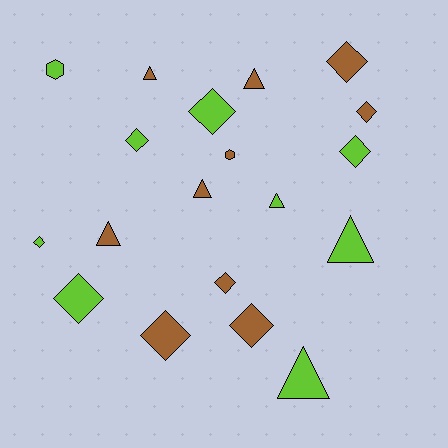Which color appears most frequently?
Brown, with 10 objects.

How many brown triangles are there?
There are 4 brown triangles.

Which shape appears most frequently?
Diamond, with 10 objects.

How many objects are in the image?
There are 19 objects.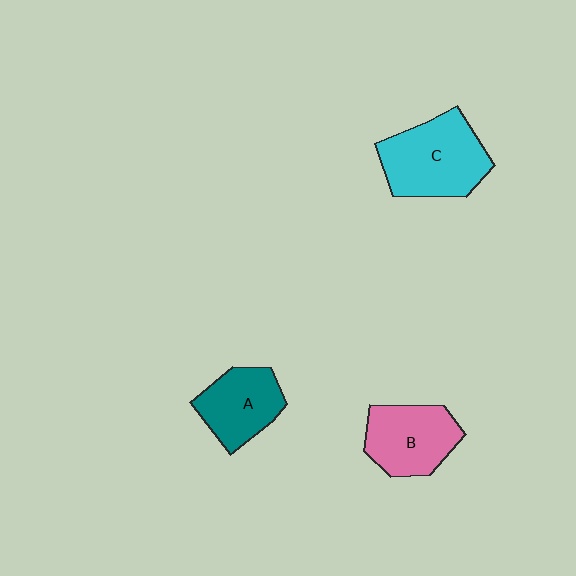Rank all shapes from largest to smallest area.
From largest to smallest: C (cyan), B (pink), A (teal).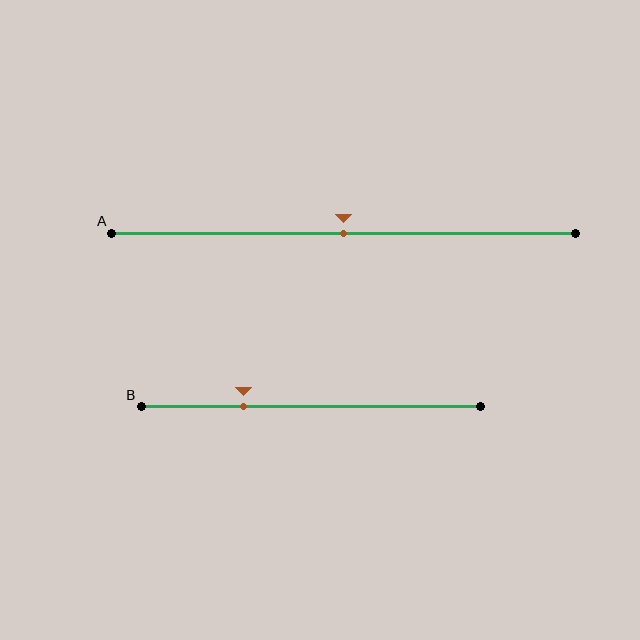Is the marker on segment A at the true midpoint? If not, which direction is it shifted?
Yes, the marker on segment A is at the true midpoint.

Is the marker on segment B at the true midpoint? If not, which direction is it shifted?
No, the marker on segment B is shifted to the left by about 20% of the segment length.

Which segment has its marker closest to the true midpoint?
Segment A has its marker closest to the true midpoint.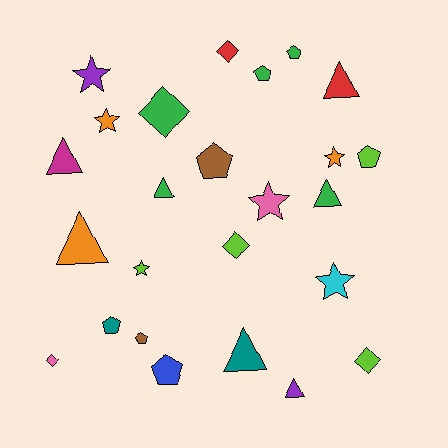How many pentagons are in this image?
There are 7 pentagons.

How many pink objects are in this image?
There are 2 pink objects.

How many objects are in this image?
There are 25 objects.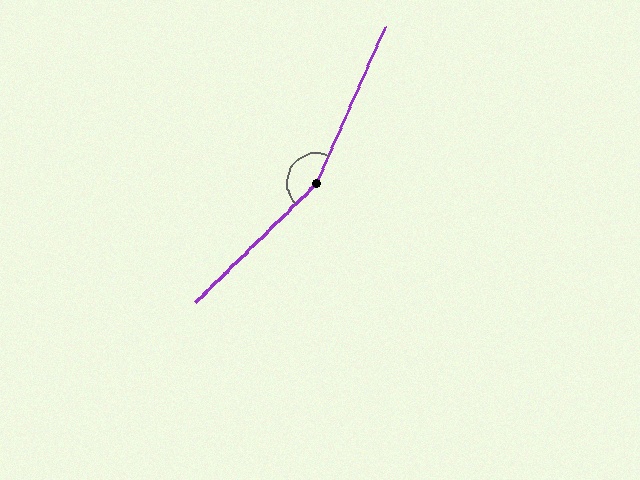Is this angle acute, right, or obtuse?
It is obtuse.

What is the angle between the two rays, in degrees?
Approximately 158 degrees.